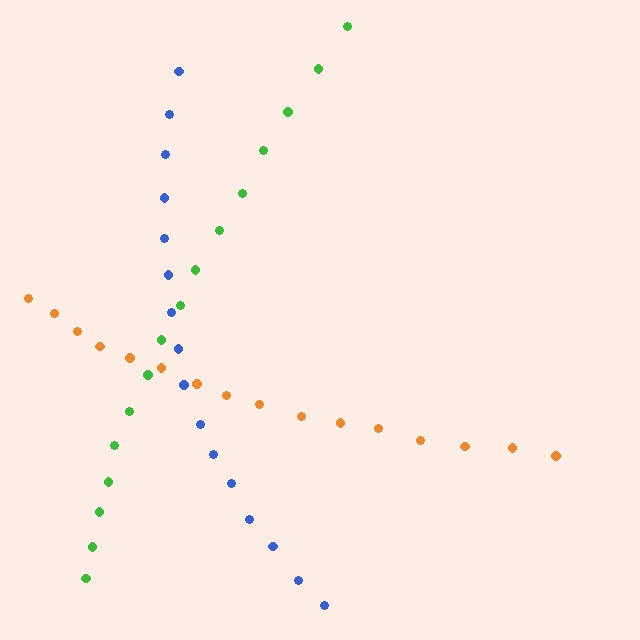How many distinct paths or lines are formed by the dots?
There are 3 distinct paths.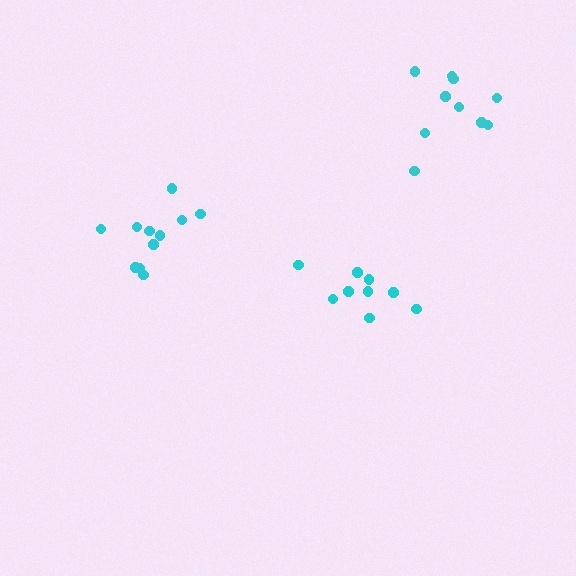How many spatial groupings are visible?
There are 3 spatial groupings.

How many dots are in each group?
Group 1: 11 dots, Group 2: 9 dots, Group 3: 10 dots (30 total).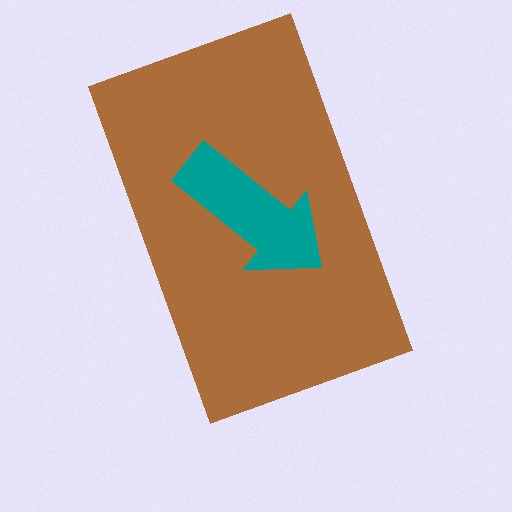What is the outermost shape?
The brown rectangle.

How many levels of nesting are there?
2.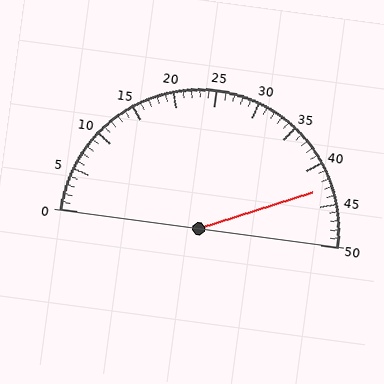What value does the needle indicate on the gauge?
The needle indicates approximately 43.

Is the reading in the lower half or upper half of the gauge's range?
The reading is in the upper half of the range (0 to 50).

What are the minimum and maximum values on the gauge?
The gauge ranges from 0 to 50.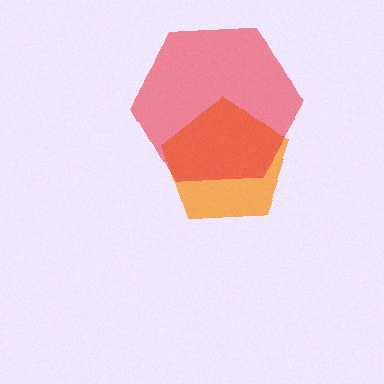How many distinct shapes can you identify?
There are 2 distinct shapes: an orange pentagon, a red hexagon.